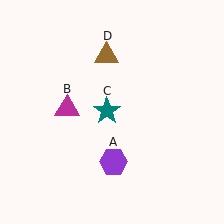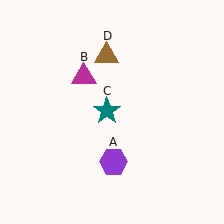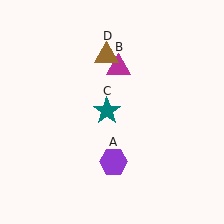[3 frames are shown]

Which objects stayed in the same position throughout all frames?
Purple hexagon (object A) and teal star (object C) and brown triangle (object D) remained stationary.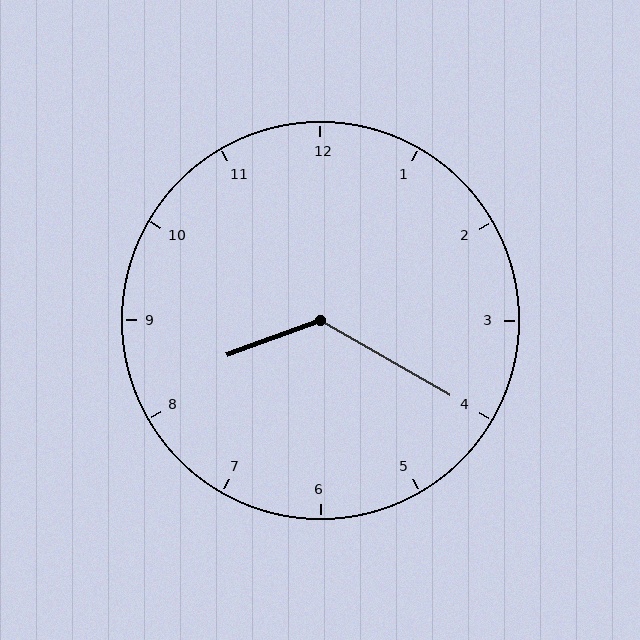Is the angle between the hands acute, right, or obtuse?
It is obtuse.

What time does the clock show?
8:20.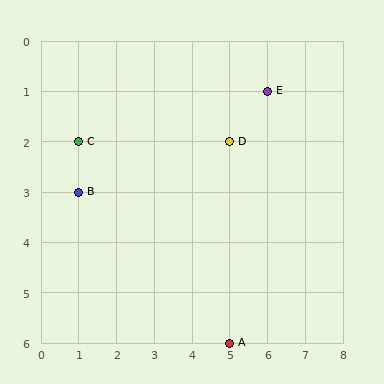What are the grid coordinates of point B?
Point B is at grid coordinates (1, 3).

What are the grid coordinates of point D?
Point D is at grid coordinates (5, 2).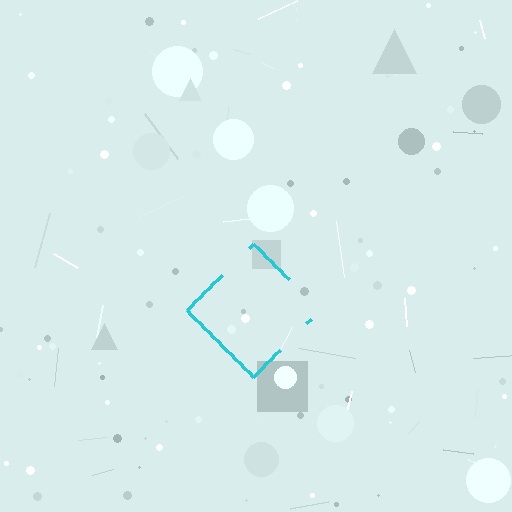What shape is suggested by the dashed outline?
The dashed outline suggests a diamond.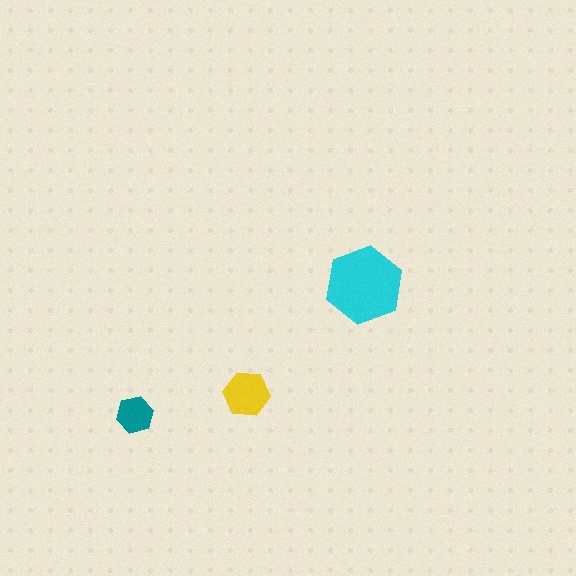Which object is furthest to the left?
The teal hexagon is leftmost.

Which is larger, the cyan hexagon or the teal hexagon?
The cyan one.